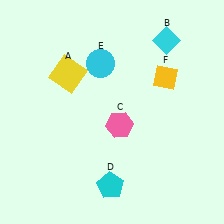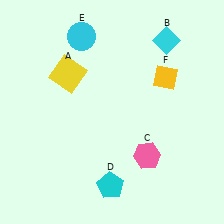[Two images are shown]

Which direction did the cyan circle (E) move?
The cyan circle (E) moved up.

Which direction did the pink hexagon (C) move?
The pink hexagon (C) moved down.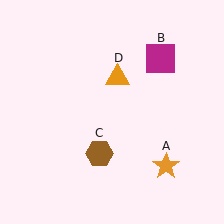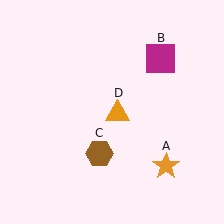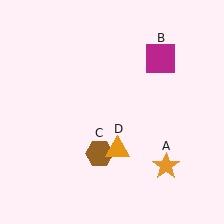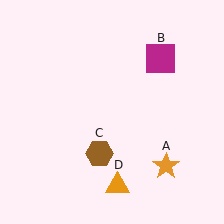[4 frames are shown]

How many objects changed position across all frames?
1 object changed position: orange triangle (object D).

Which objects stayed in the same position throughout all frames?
Orange star (object A) and magenta square (object B) and brown hexagon (object C) remained stationary.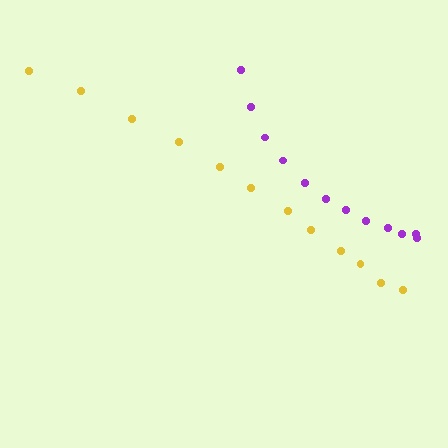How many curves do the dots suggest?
There are 2 distinct paths.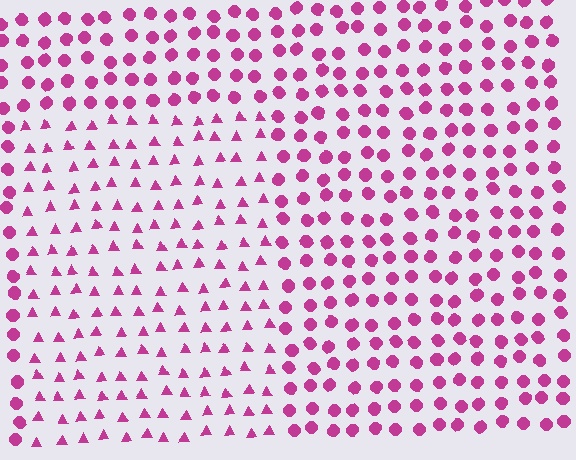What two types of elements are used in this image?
The image uses triangles inside the rectangle region and circles outside it.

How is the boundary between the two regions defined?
The boundary is defined by a change in element shape: triangles inside vs. circles outside. All elements share the same color and spacing.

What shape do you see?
I see a rectangle.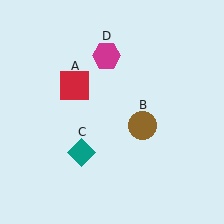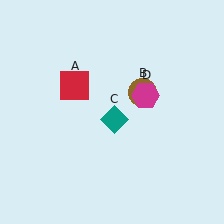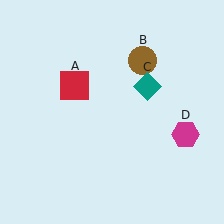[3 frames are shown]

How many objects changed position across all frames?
3 objects changed position: brown circle (object B), teal diamond (object C), magenta hexagon (object D).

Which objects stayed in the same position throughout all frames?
Red square (object A) remained stationary.